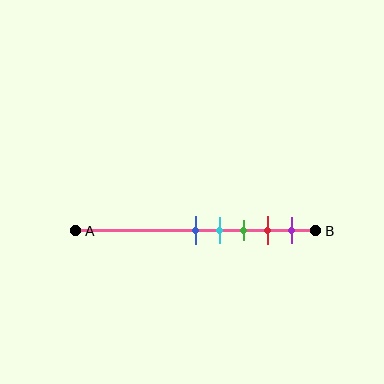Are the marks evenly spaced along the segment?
Yes, the marks are approximately evenly spaced.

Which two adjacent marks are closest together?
The blue and cyan marks are the closest adjacent pair.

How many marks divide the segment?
There are 5 marks dividing the segment.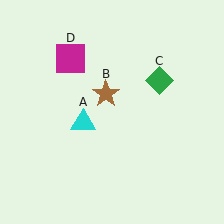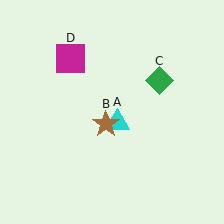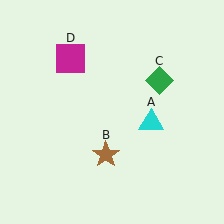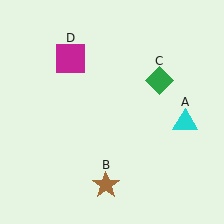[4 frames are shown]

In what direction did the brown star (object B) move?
The brown star (object B) moved down.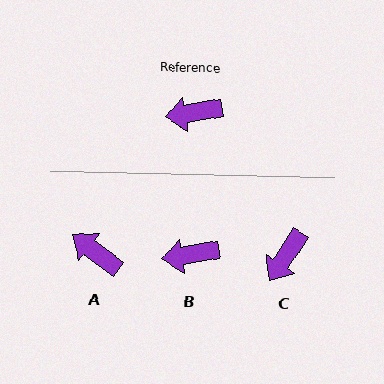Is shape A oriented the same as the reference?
No, it is off by about 47 degrees.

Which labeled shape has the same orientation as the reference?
B.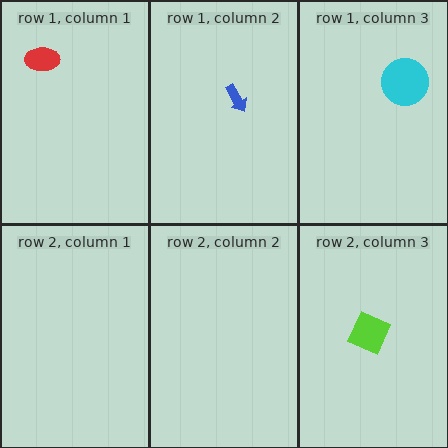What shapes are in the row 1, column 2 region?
The blue arrow.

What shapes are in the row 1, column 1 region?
The red ellipse.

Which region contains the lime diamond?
The row 2, column 3 region.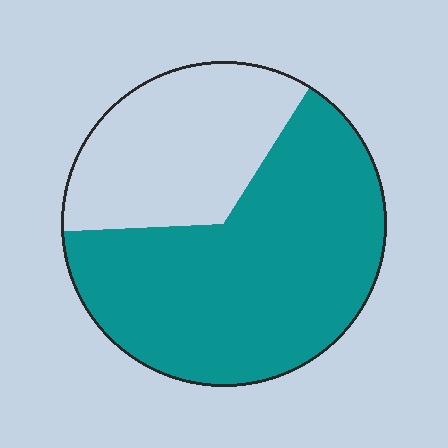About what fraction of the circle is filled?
About two thirds (2/3).